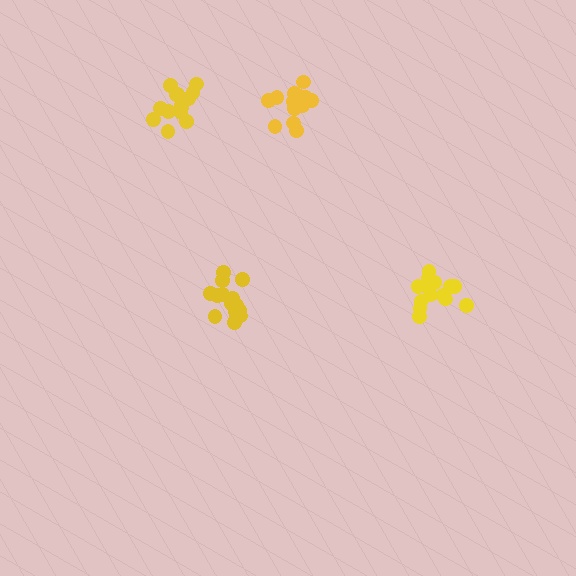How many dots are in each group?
Group 1: 14 dots, Group 2: 15 dots, Group 3: 13 dots, Group 4: 14 dots (56 total).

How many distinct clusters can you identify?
There are 4 distinct clusters.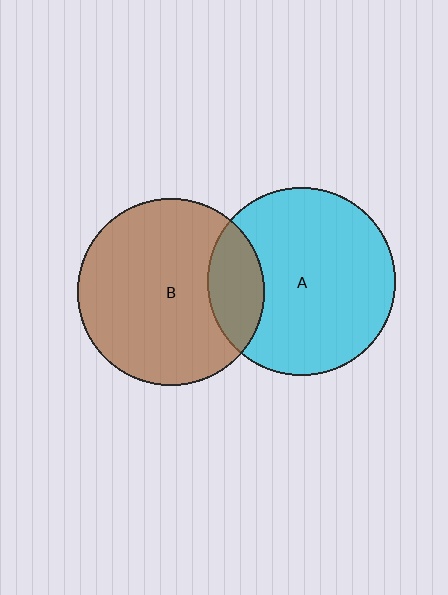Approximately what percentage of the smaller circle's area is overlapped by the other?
Approximately 20%.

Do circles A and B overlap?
Yes.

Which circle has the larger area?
Circle A (cyan).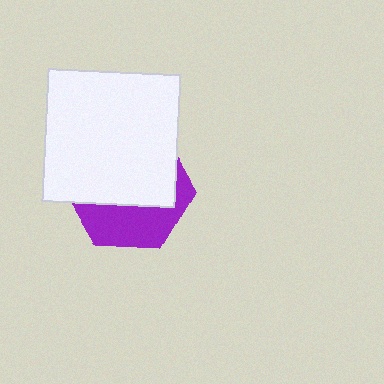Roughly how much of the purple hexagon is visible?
A small part of it is visible (roughly 37%).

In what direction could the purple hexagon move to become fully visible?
The purple hexagon could move down. That would shift it out from behind the white square entirely.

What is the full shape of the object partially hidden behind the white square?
The partially hidden object is a purple hexagon.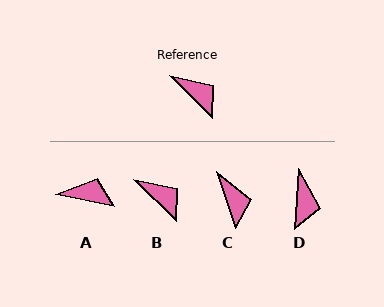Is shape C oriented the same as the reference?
No, it is off by about 26 degrees.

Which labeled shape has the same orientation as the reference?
B.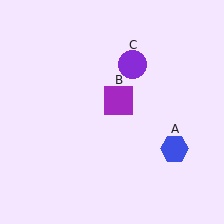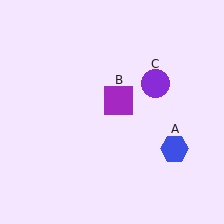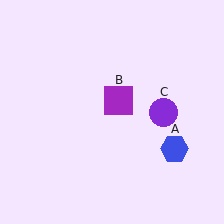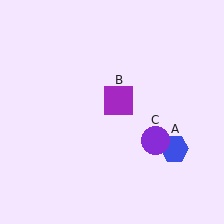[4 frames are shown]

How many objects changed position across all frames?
1 object changed position: purple circle (object C).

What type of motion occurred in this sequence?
The purple circle (object C) rotated clockwise around the center of the scene.